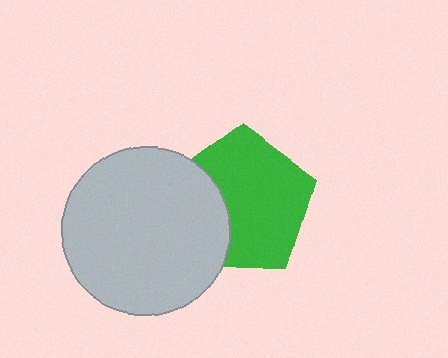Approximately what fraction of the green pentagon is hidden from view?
Roughly 31% of the green pentagon is hidden behind the light gray circle.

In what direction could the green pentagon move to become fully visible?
The green pentagon could move right. That would shift it out from behind the light gray circle entirely.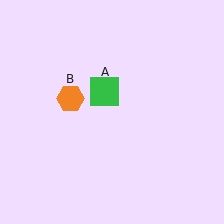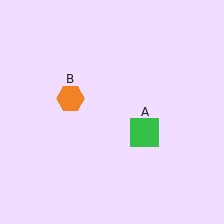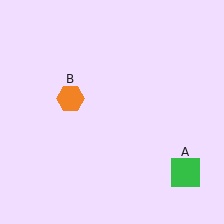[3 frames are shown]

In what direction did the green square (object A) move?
The green square (object A) moved down and to the right.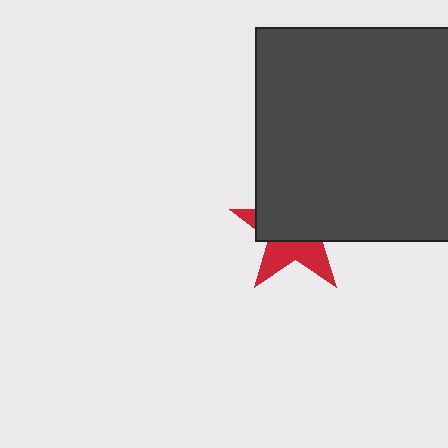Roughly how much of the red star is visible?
A small part of it is visible (roughly 40%).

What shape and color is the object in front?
The object in front is a dark gray square.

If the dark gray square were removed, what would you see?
You would see the complete red star.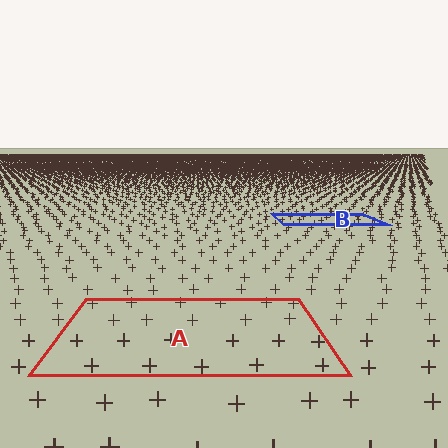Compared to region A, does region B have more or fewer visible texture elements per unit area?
Region B has more texture elements per unit area — they are packed more densely because it is farther away.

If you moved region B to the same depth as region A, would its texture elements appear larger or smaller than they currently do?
They would appear larger. At a closer depth, the same texture elements are projected at a bigger on-screen size.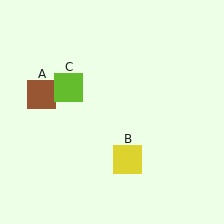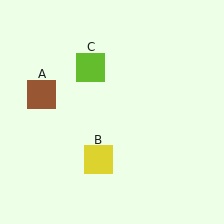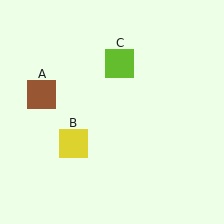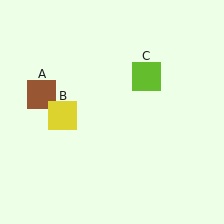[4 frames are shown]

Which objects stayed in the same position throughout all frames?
Brown square (object A) remained stationary.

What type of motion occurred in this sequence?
The yellow square (object B), lime square (object C) rotated clockwise around the center of the scene.